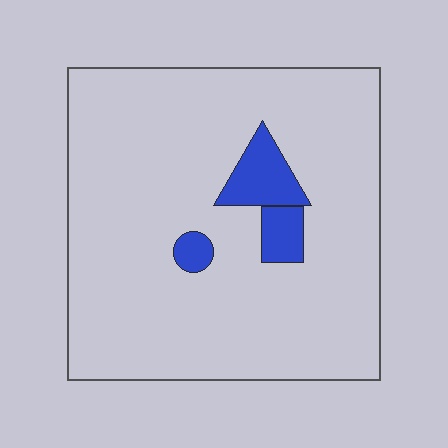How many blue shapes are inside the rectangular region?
3.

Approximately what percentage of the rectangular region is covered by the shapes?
Approximately 10%.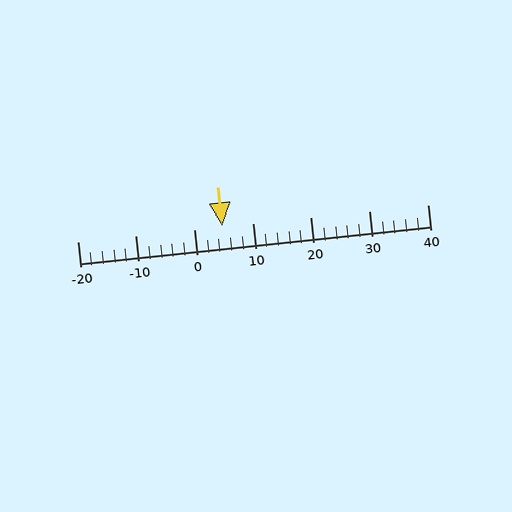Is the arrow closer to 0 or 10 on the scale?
The arrow is closer to 0.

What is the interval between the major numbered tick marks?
The major tick marks are spaced 10 units apart.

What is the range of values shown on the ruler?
The ruler shows values from -20 to 40.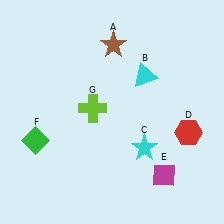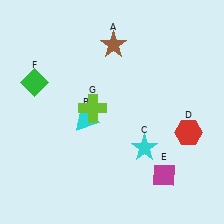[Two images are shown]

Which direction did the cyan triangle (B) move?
The cyan triangle (B) moved left.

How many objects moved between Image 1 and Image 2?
2 objects moved between the two images.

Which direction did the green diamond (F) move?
The green diamond (F) moved up.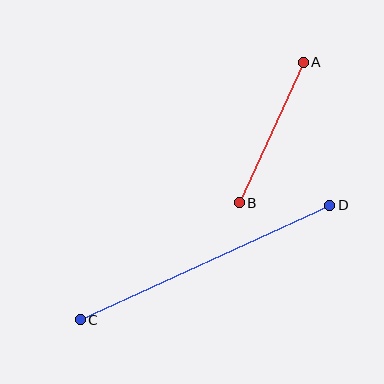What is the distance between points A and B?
The distance is approximately 154 pixels.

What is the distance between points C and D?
The distance is approximately 274 pixels.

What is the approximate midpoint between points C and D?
The midpoint is at approximately (205, 263) pixels.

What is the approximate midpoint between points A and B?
The midpoint is at approximately (271, 133) pixels.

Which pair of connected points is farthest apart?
Points C and D are farthest apart.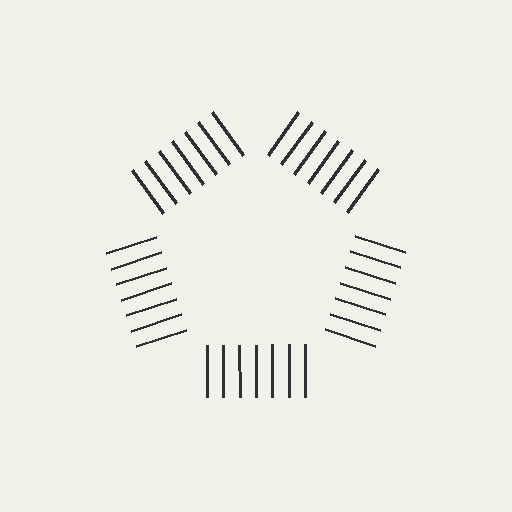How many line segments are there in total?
35 — 7 along each of the 5 edges.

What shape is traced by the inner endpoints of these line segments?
An illusory pentagon — the line segments terminate on its edges but no continuous stroke is drawn.